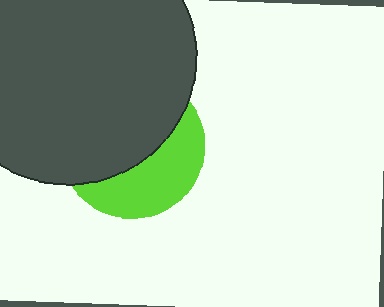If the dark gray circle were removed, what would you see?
You would see the complete lime circle.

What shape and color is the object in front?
The object in front is a dark gray circle.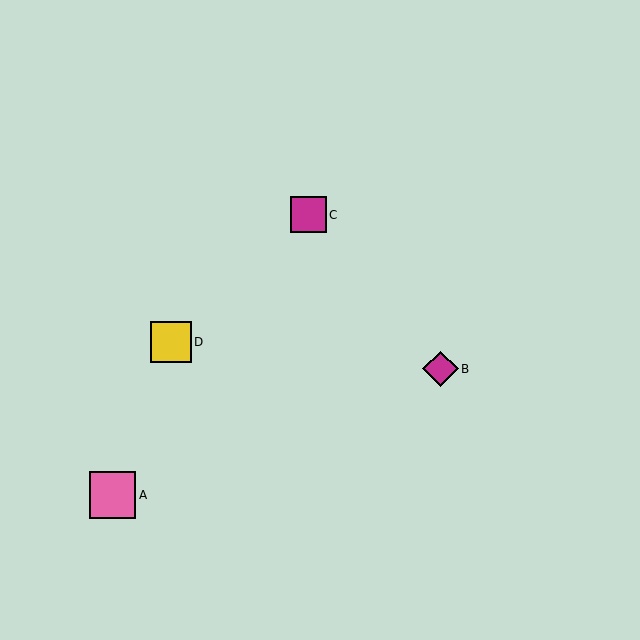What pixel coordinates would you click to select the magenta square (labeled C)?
Click at (308, 215) to select the magenta square C.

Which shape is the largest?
The pink square (labeled A) is the largest.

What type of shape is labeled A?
Shape A is a pink square.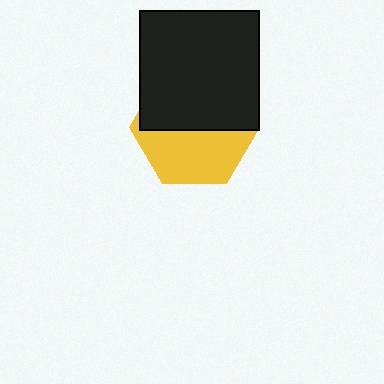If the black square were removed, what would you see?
You would see the complete yellow hexagon.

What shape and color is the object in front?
The object in front is a black square.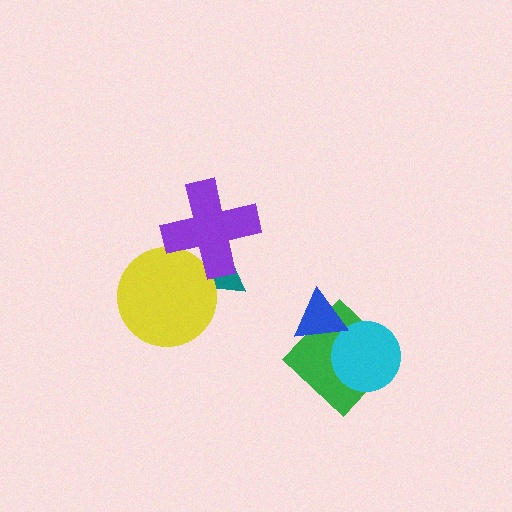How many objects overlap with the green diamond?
2 objects overlap with the green diamond.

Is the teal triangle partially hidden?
Yes, it is partially covered by another shape.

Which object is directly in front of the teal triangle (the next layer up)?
The yellow circle is directly in front of the teal triangle.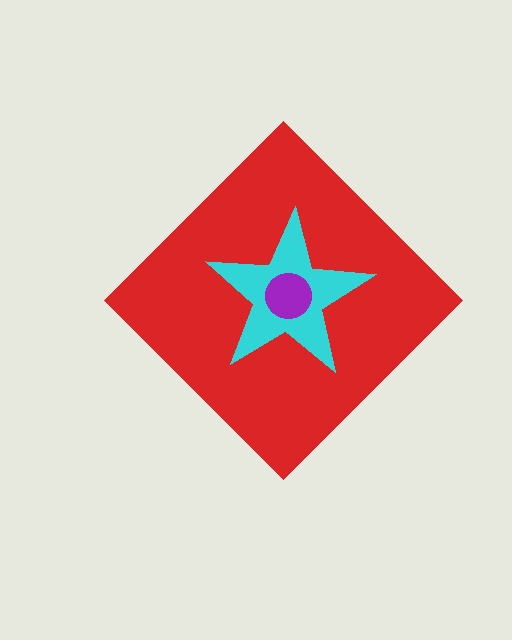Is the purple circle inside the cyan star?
Yes.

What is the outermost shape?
The red diamond.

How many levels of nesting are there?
3.